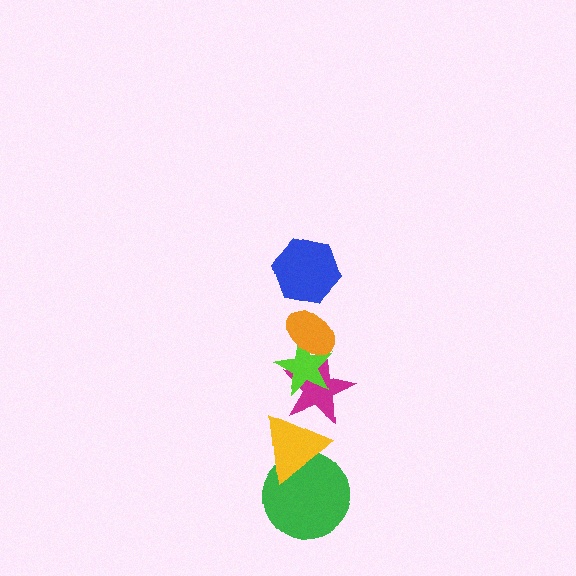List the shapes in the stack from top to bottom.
From top to bottom: the blue hexagon, the orange ellipse, the lime star, the magenta star, the yellow triangle, the green circle.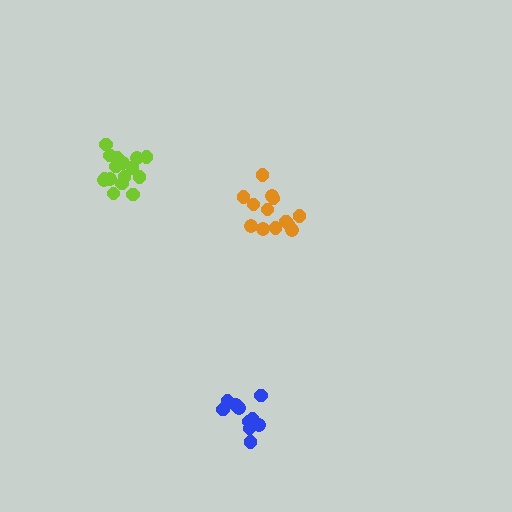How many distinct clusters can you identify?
There are 3 distinct clusters.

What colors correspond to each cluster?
The clusters are colored: orange, blue, lime.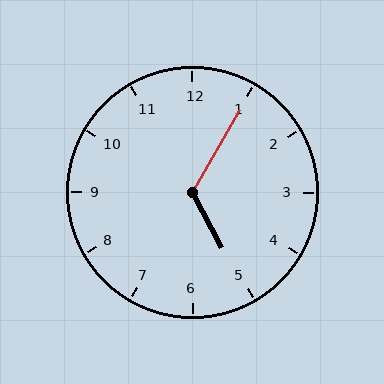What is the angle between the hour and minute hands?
Approximately 122 degrees.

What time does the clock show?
5:05.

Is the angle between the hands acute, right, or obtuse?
It is obtuse.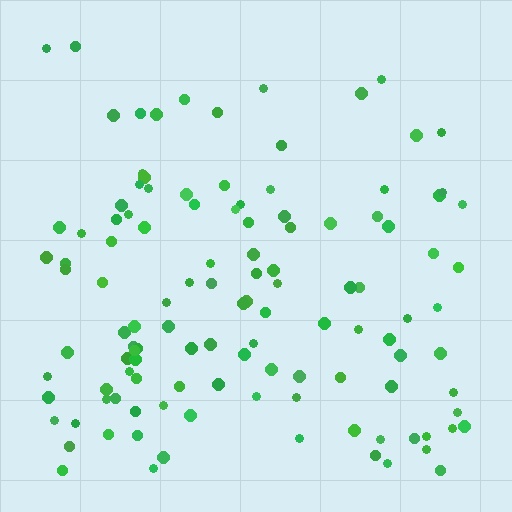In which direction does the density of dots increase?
From top to bottom, with the bottom side densest.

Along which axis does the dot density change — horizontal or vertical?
Vertical.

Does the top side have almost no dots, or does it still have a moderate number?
Still a moderate number, just noticeably fewer than the bottom.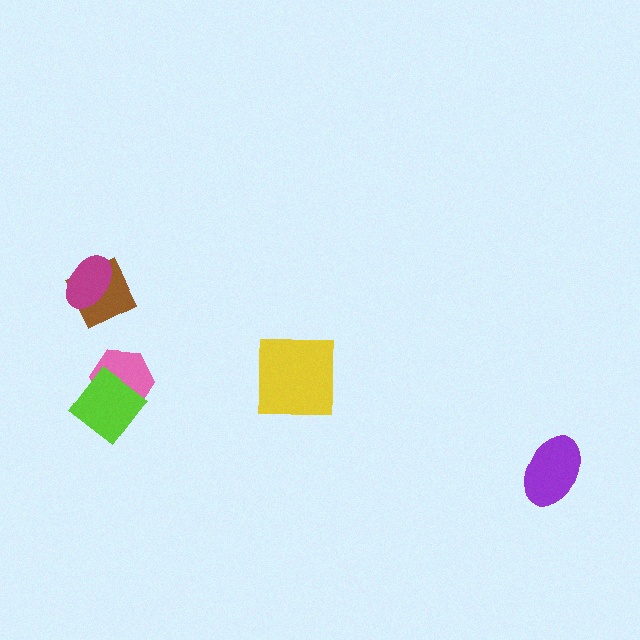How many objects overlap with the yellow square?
0 objects overlap with the yellow square.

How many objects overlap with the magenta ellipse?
1 object overlaps with the magenta ellipse.